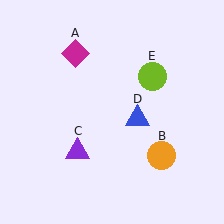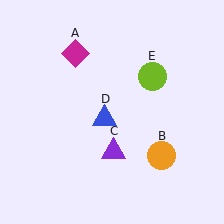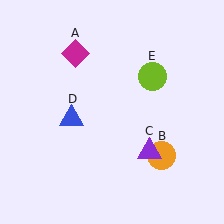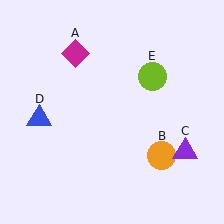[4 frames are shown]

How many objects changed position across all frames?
2 objects changed position: purple triangle (object C), blue triangle (object D).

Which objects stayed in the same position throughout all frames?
Magenta diamond (object A) and orange circle (object B) and lime circle (object E) remained stationary.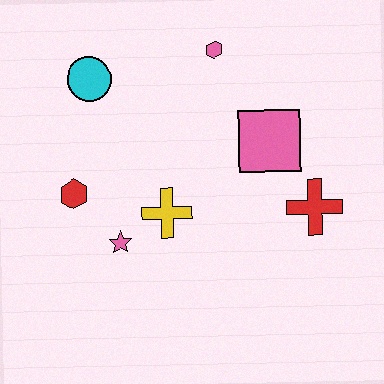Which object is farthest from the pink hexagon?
The pink star is farthest from the pink hexagon.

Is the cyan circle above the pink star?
Yes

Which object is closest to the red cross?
The pink square is closest to the red cross.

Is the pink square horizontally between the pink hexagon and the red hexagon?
No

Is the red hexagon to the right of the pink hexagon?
No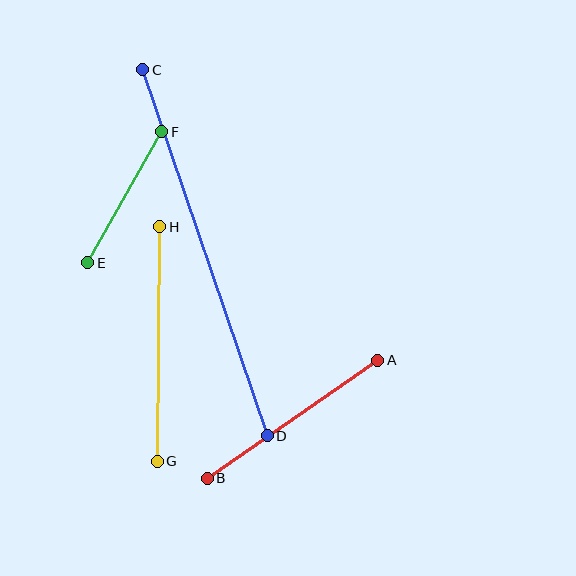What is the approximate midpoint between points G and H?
The midpoint is at approximately (159, 344) pixels.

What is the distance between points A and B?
The distance is approximately 207 pixels.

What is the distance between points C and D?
The distance is approximately 387 pixels.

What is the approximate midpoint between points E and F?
The midpoint is at approximately (125, 197) pixels.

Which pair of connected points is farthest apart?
Points C and D are farthest apart.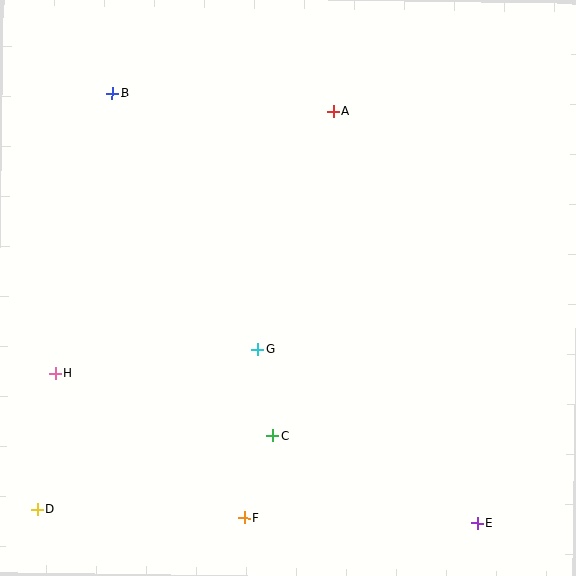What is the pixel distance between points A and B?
The distance between A and B is 222 pixels.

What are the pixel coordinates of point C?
Point C is at (273, 435).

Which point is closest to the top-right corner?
Point A is closest to the top-right corner.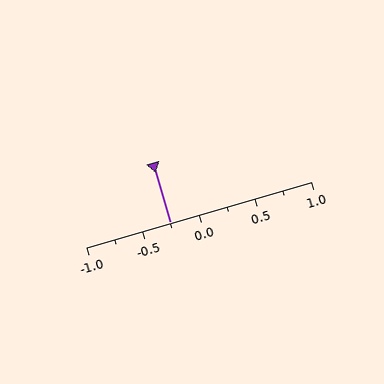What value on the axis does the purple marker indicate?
The marker indicates approximately -0.25.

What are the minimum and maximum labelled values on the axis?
The axis runs from -1.0 to 1.0.